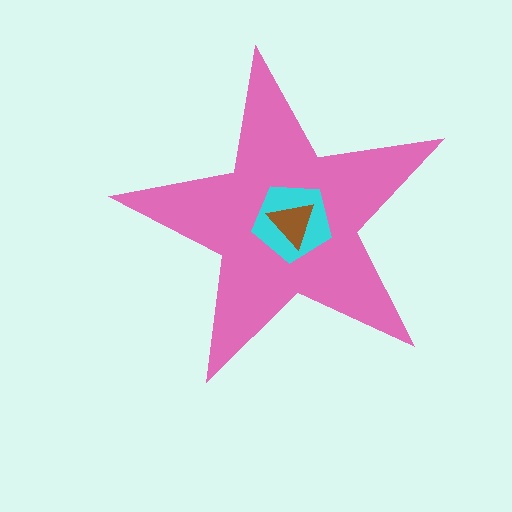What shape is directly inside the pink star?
The cyan pentagon.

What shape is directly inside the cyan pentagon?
The brown triangle.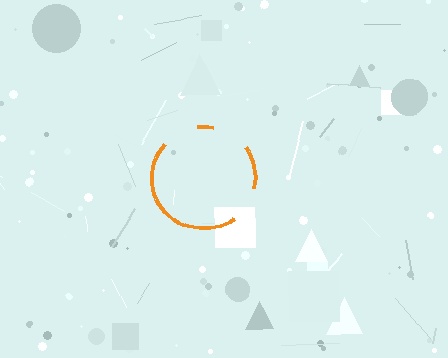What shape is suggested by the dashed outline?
The dashed outline suggests a circle.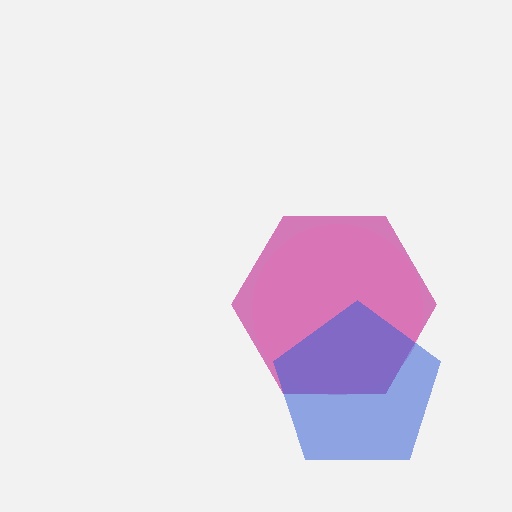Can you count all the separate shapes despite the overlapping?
Yes, there are 3 separate shapes.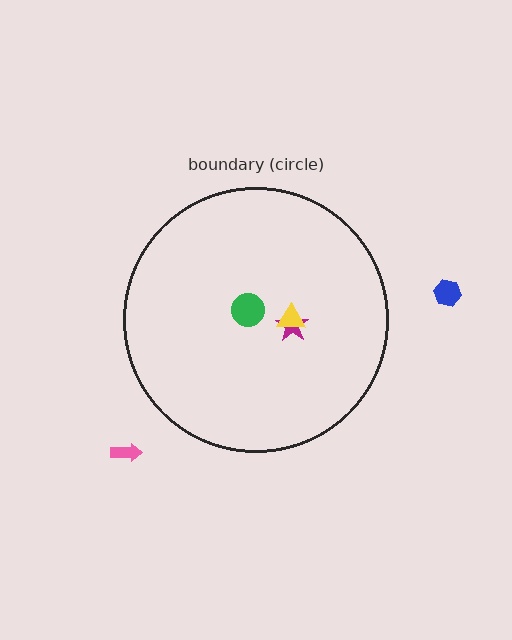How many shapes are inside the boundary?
3 inside, 2 outside.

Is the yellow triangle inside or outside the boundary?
Inside.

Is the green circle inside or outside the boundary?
Inside.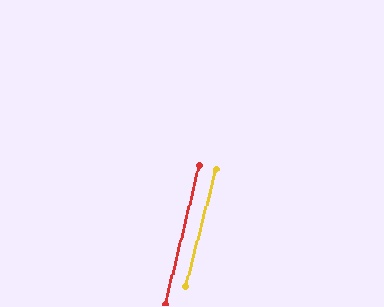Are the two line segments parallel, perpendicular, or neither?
Parallel — their directions differ by only 0.7°.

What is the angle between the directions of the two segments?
Approximately 1 degree.